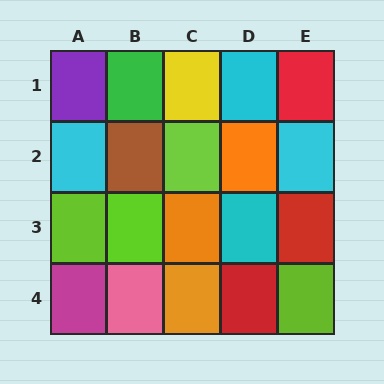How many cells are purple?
1 cell is purple.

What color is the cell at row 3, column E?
Red.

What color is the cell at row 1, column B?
Green.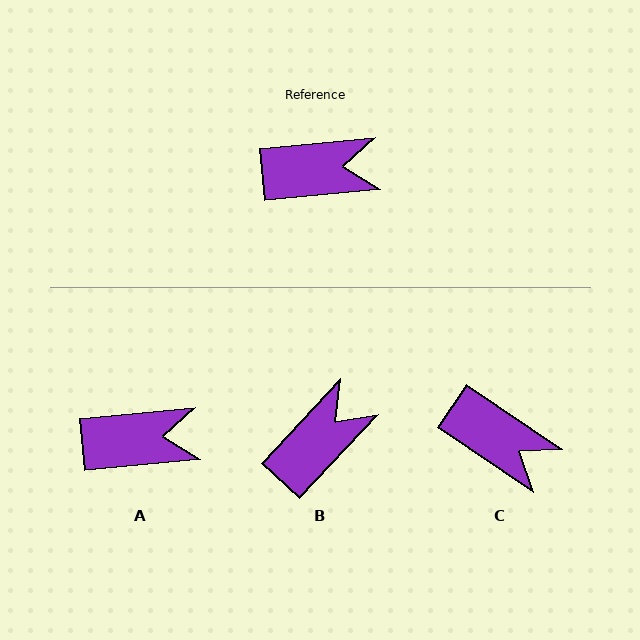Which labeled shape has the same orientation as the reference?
A.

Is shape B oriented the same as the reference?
No, it is off by about 42 degrees.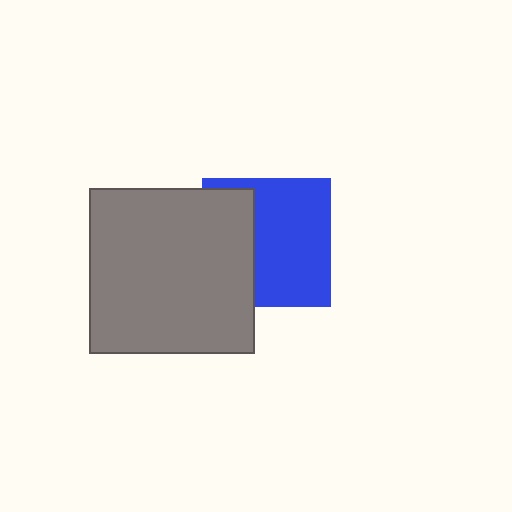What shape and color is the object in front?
The object in front is a gray square.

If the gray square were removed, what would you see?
You would see the complete blue square.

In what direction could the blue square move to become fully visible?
The blue square could move right. That would shift it out from behind the gray square entirely.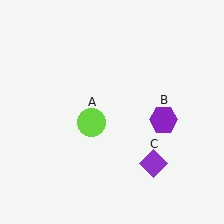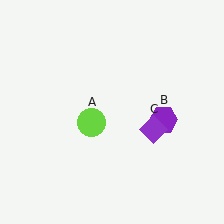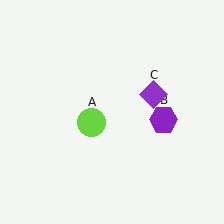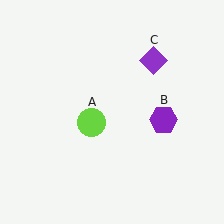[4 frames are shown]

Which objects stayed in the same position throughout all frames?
Lime circle (object A) and purple hexagon (object B) remained stationary.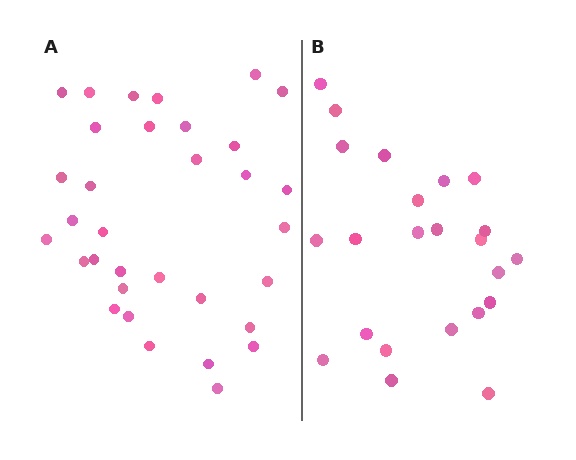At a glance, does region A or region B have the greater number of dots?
Region A (the left region) has more dots.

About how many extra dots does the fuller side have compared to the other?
Region A has roughly 10 or so more dots than region B.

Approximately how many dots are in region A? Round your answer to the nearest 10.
About 30 dots. (The exact count is 33, which rounds to 30.)